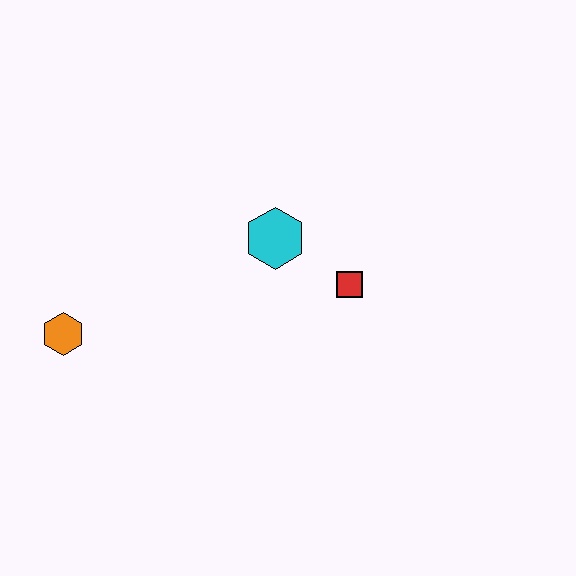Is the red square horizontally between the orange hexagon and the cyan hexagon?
No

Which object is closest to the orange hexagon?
The cyan hexagon is closest to the orange hexagon.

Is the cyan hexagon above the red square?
Yes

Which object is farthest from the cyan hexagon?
The orange hexagon is farthest from the cyan hexagon.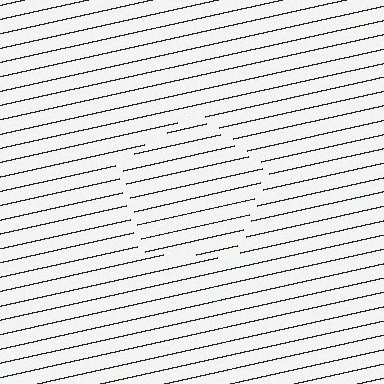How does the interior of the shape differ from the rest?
The interior of the shape contains the same grating, shifted by half a period — the contour is defined by the phase discontinuity where line-ends from the inner and outer gratings abut.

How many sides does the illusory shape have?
5 sides — the line-ends trace a pentagon.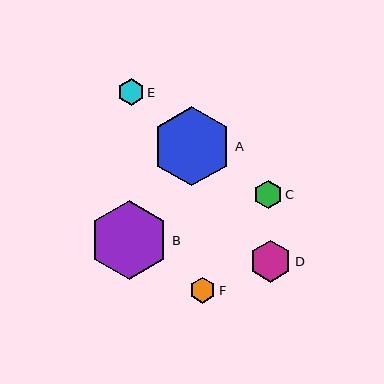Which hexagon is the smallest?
Hexagon F is the smallest with a size of approximately 26 pixels.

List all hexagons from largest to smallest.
From largest to smallest: A, B, D, C, E, F.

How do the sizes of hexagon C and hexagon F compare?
Hexagon C and hexagon F are approximately the same size.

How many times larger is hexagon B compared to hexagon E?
Hexagon B is approximately 3.0 times the size of hexagon E.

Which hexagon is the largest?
Hexagon A is the largest with a size of approximately 79 pixels.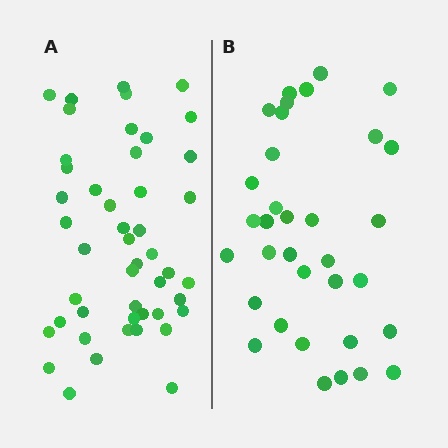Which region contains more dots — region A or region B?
Region A (the left region) has more dots.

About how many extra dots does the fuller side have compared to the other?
Region A has approximately 15 more dots than region B.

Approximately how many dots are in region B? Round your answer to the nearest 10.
About 30 dots. (The exact count is 34, which rounds to 30.)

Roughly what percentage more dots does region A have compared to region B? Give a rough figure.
About 40% more.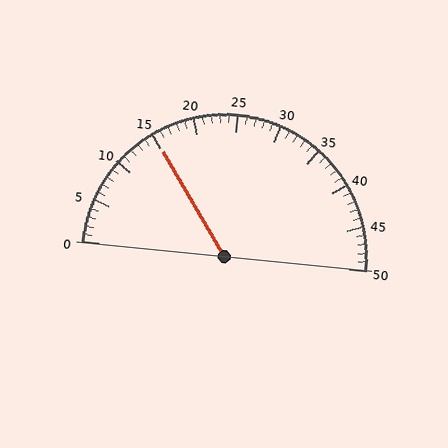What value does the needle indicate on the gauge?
The needle indicates approximately 15.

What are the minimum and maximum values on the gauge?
The gauge ranges from 0 to 50.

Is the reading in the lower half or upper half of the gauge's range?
The reading is in the lower half of the range (0 to 50).